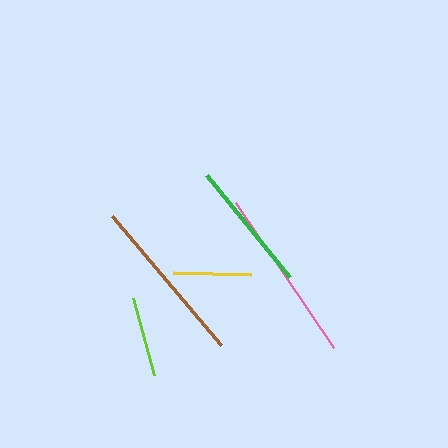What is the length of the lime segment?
The lime segment is approximately 80 pixels long.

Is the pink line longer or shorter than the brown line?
The pink line is longer than the brown line.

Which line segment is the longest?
The pink line is the longest at approximately 175 pixels.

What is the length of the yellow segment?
The yellow segment is approximately 78 pixels long.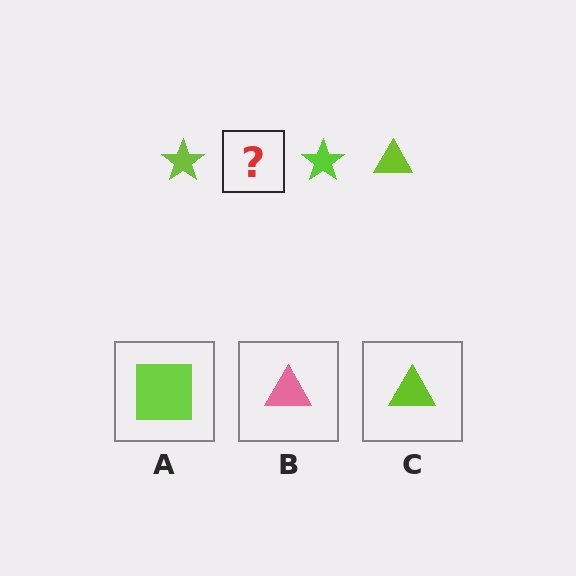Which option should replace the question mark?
Option C.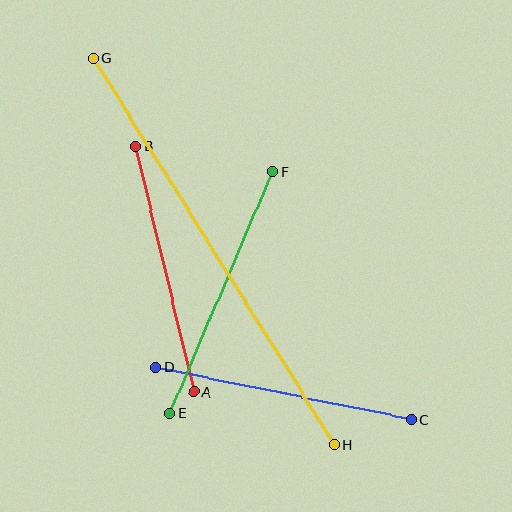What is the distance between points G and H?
The distance is approximately 455 pixels.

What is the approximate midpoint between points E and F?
The midpoint is at approximately (221, 293) pixels.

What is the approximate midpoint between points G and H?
The midpoint is at approximately (214, 252) pixels.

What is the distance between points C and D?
The distance is approximately 261 pixels.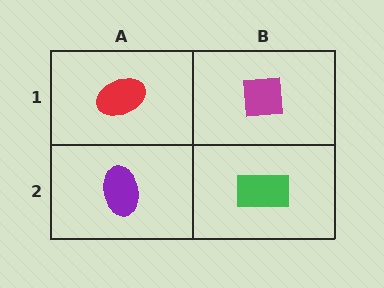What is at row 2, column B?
A green rectangle.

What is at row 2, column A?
A purple ellipse.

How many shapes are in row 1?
2 shapes.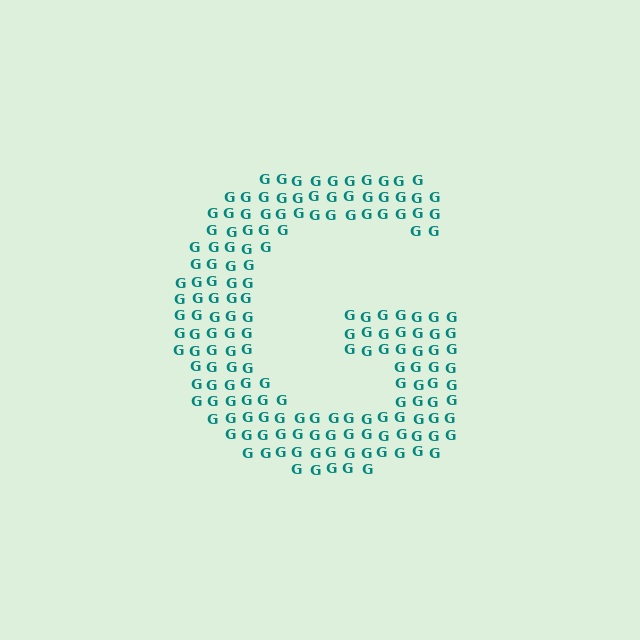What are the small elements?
The small elements are letter G's.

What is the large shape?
The large shape is the letter G.